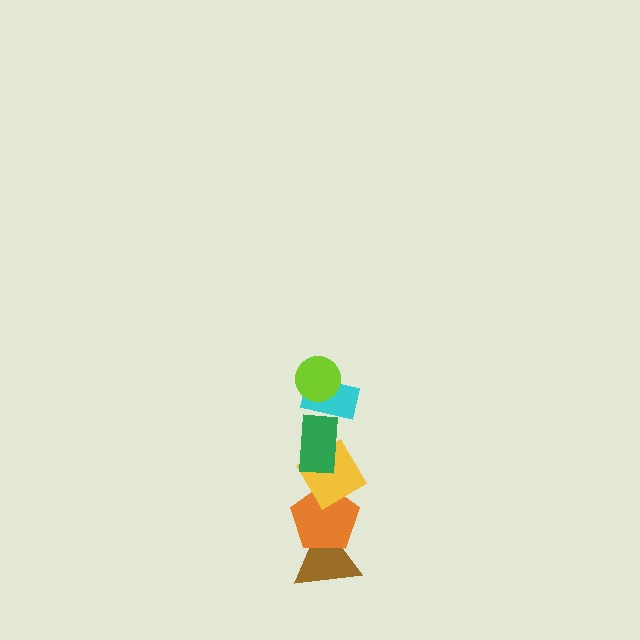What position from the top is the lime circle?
The lime circle is 1st from the top.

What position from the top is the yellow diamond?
The yellow diamond is 4th from the top.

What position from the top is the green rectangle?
The green rectangle is 3rd from the top.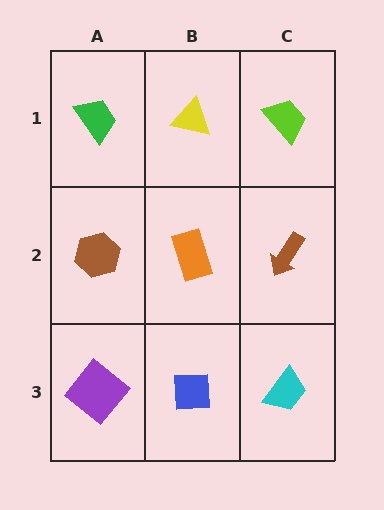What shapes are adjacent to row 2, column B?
A yellow triangle (row 1, column B), a blue square (row 3, column B), a brown hexagon (row 2, column A), a brown arrow (row 2, column C).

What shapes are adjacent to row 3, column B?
An orange rectangle (row 2, column B), a purple diamond (row 3, column A), a cyan trapezoid (row 3, column C).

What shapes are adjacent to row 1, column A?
A brown hexagon (row 2, column A), a yellow triangle (row 1, column B).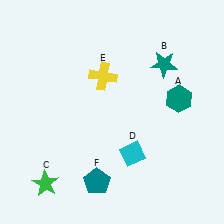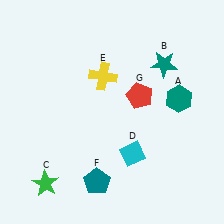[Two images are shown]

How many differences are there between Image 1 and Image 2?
There is 1 difference between the two images.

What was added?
A red pentagon (G) was added in Image 2.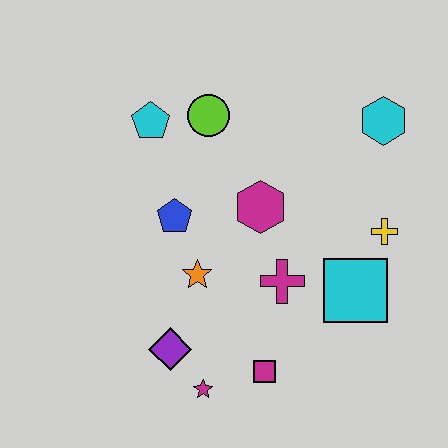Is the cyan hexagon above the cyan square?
Yes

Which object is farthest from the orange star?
The cyan hexagon is farthest from the orange star.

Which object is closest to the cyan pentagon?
The lime circle is closest to the cyan pentagon.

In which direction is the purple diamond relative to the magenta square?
The purple diamond is to the left of the magenta square.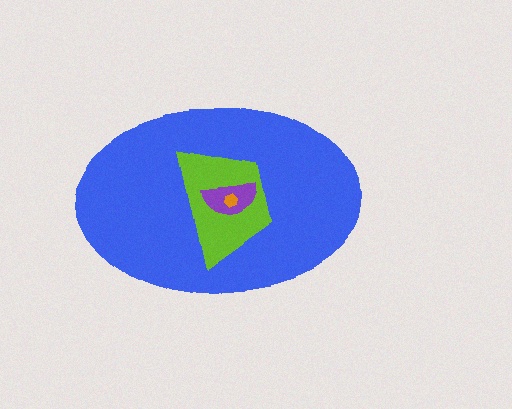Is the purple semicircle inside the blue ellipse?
Yes.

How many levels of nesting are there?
4.